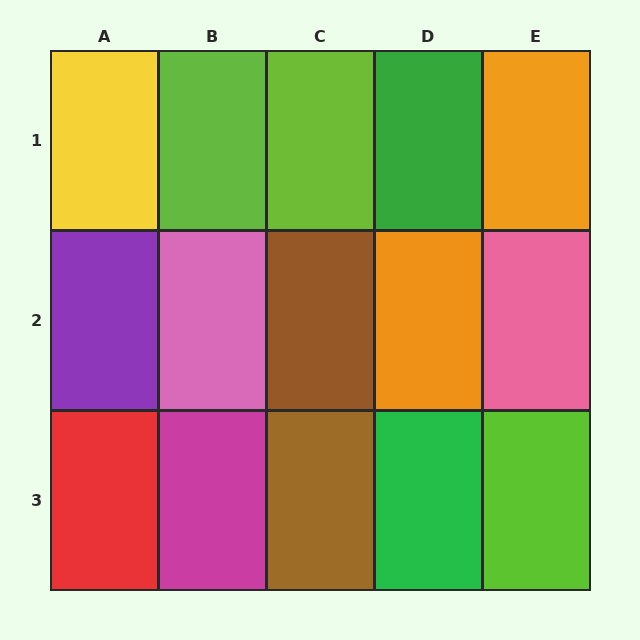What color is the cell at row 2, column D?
Orange.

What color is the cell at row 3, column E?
Lime.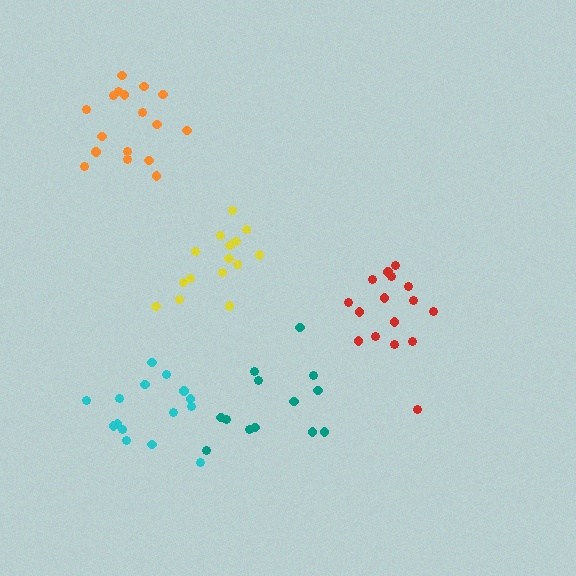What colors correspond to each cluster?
The clusters are colored: teal, yellow, red, cyan, orange.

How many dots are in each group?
Group 1: 13 dots, Group 2: 15 dots, Group 3: 16 dots, Group 4: 15 dots, Group 5: 17 dots (76 total).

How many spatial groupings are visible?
There are 5 spatial groupings.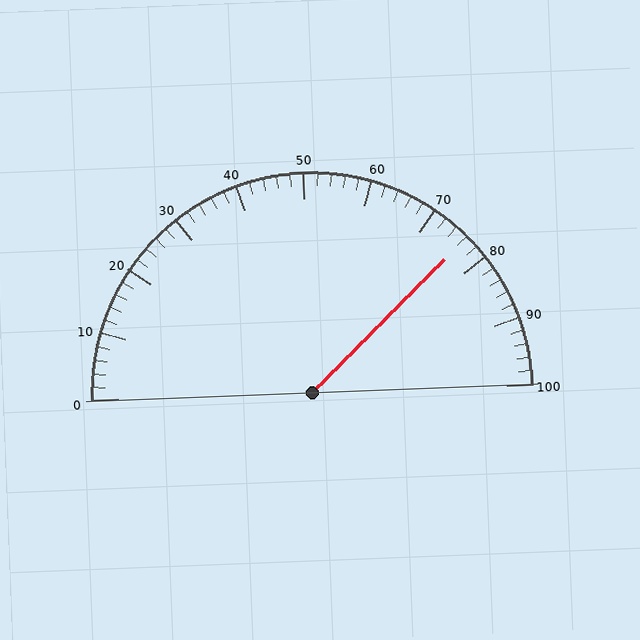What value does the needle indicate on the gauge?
The needle indicates approximately 76.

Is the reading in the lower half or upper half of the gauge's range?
The reading is in the upper half of the range (0 to 100).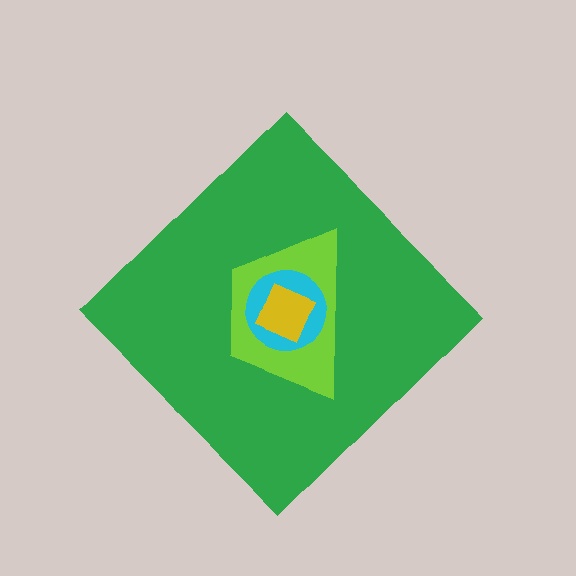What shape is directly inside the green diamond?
The lime trapezoid.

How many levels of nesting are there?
4.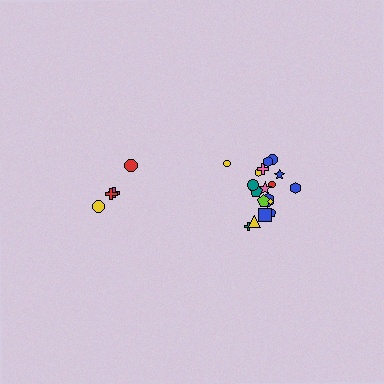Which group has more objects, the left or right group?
The right group.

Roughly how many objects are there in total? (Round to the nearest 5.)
Roughly 20 objects in total.